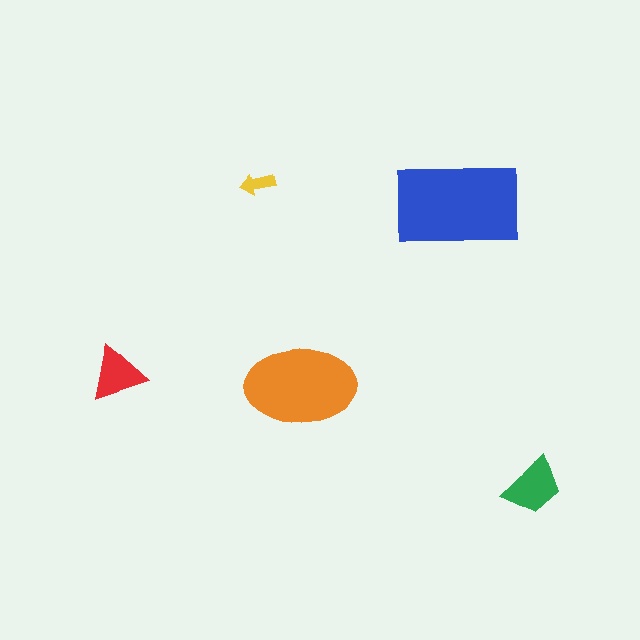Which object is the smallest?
The yellow arrow.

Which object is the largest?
The blue rectangle.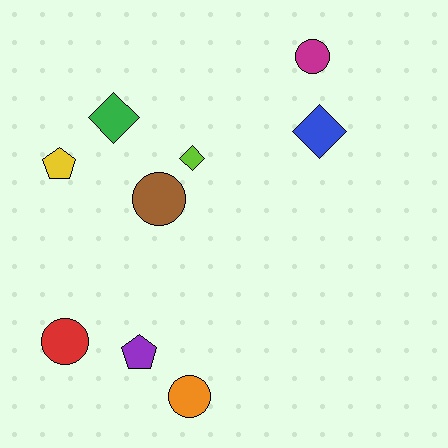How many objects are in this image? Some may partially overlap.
There are 9 objects.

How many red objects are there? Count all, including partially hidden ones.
There is 1 red object.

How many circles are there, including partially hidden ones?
There are 4 circles.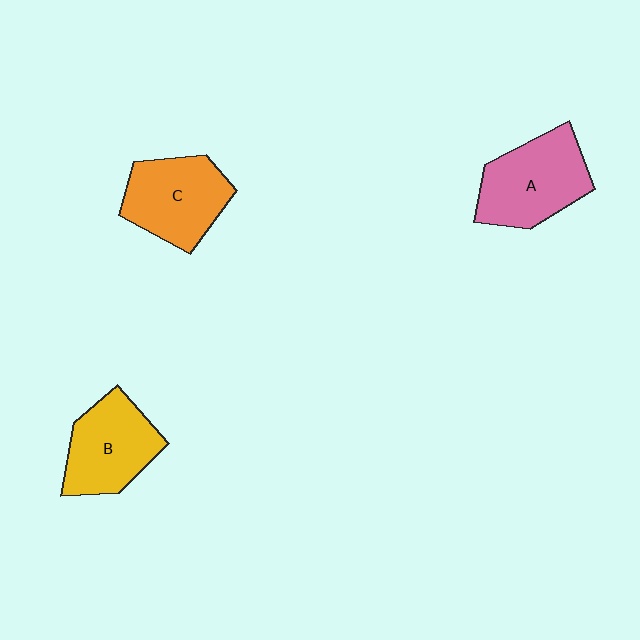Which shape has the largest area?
Shape A (pink).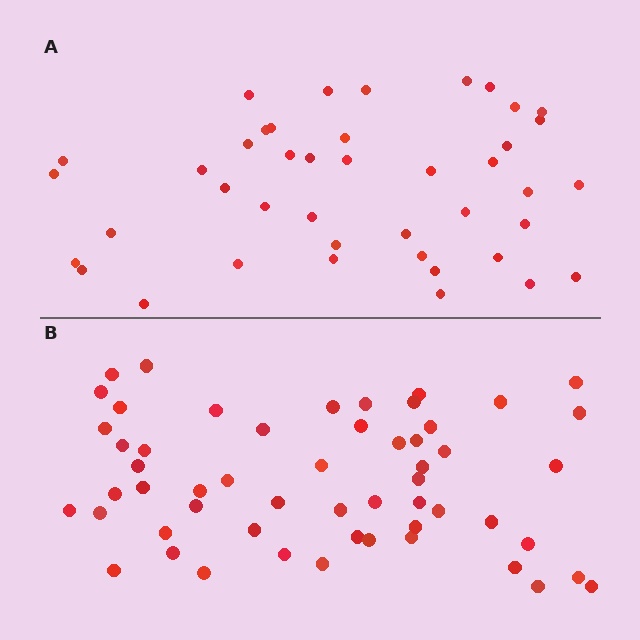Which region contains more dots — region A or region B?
Region B (the bottom region) has more dots.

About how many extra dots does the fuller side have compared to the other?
Region B has approximately 15 more dots than region A.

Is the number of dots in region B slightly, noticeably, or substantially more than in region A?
Region B has noticeably more, but not dramatically so. The ratio is roughly 1.3 to 1.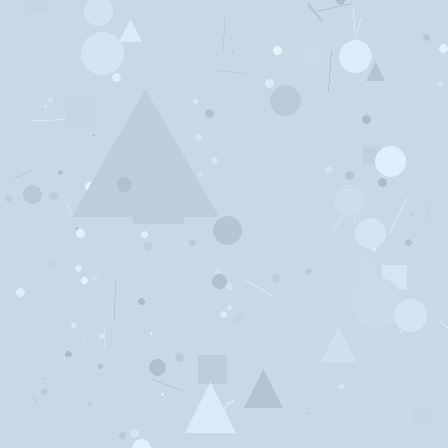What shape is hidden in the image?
A triangle is hidden in the image.